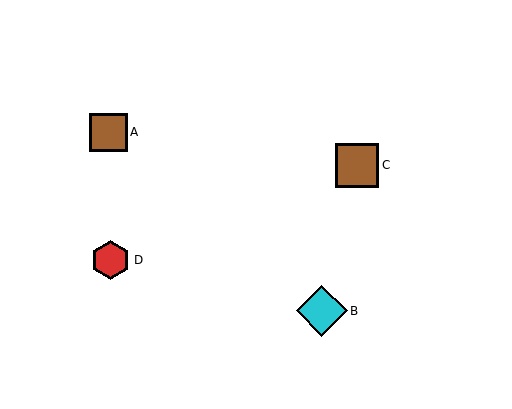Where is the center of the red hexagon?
The center of the red hexagon is at (111, 260).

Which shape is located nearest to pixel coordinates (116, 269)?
The red hexagon (labeled D) at (111, 260) is nearest to that location.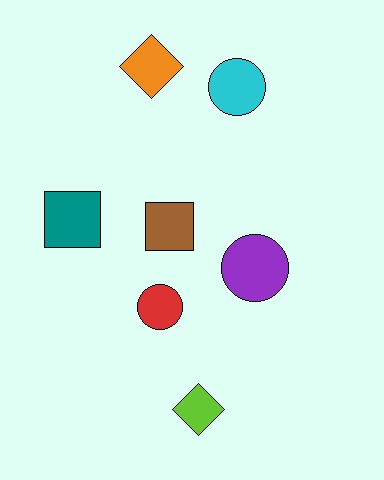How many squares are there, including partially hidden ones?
There are 2 squares.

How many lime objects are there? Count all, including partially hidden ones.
There is 1 lime object.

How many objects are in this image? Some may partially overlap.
There are 7 objects.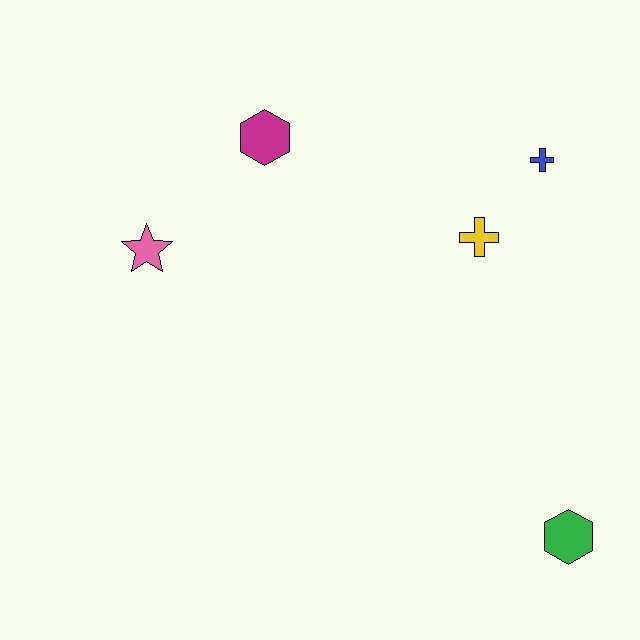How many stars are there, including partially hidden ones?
There is 1 star.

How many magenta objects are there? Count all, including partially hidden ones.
There is 1 magenta object.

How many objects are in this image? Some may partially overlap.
There are 5 objects.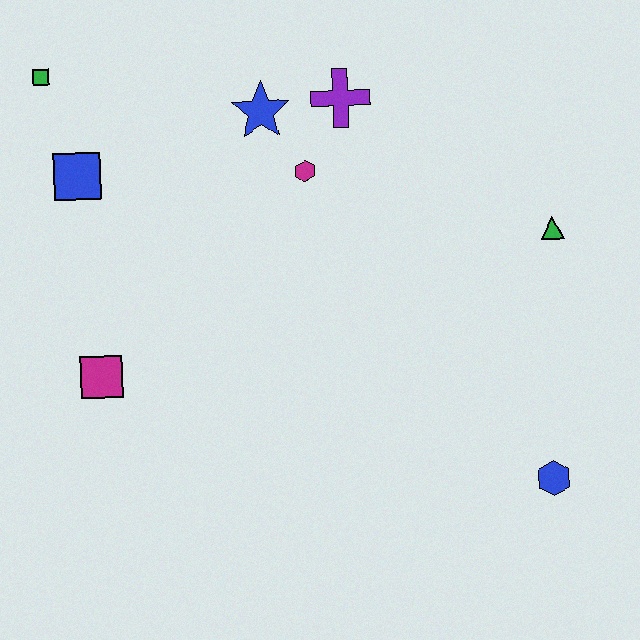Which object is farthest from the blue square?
The blue hexagon is farthest from the blue square.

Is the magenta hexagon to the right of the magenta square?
Yes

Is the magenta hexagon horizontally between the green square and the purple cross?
Yes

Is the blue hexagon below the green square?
Yes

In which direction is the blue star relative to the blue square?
The blue star is to the right of the blue square.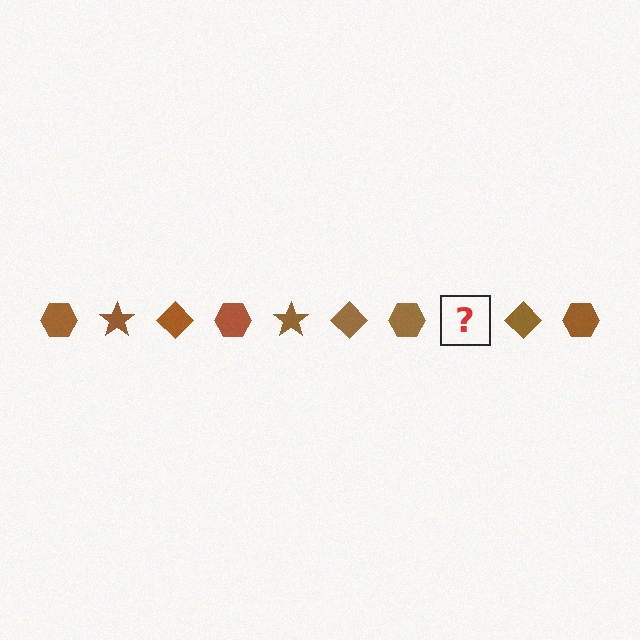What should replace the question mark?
The question mark should be replaced with a brown star.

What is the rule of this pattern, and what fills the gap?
The rule is that the pattern cycles through hexagon, star, diamond shapes in brown. The gap should be filled with a brown star.